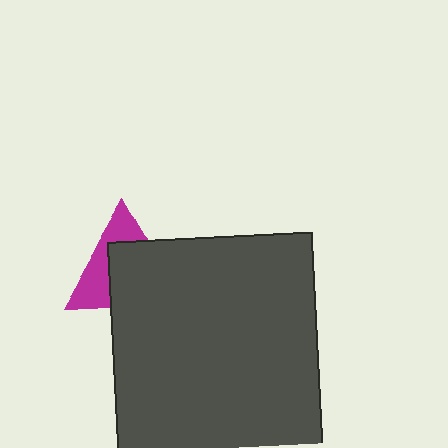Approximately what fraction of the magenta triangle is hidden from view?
Roughly 59% of the magenta triangle is hidden behind the dark gray rectangle.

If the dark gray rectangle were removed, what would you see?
You would see the complete magenta triangle.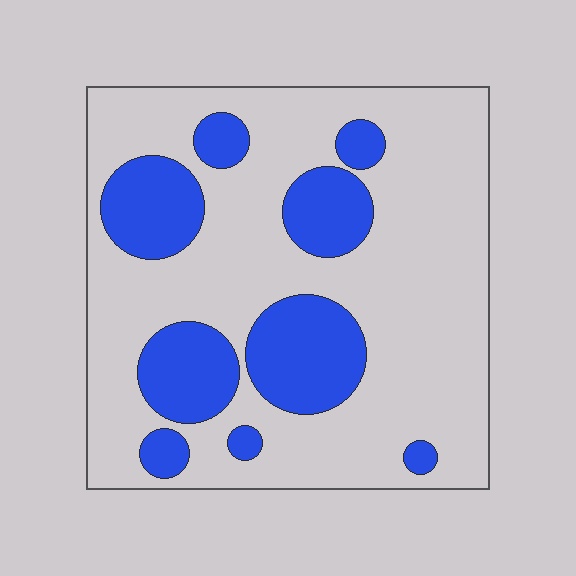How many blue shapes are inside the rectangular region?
9.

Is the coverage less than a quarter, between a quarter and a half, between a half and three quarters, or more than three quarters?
Between a quarter and a half.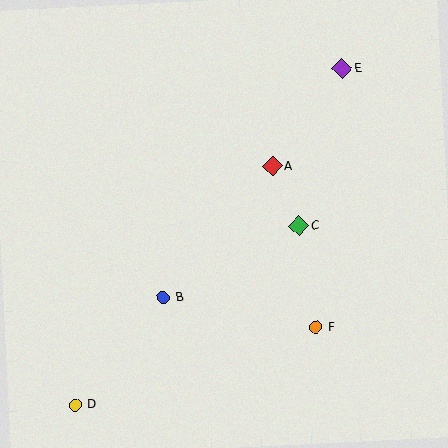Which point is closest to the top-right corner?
Point E is closest to the top-right corner.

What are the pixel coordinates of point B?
Point B is at (163, 298).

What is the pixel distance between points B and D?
The distance between B and D is 139 pixels.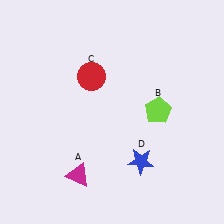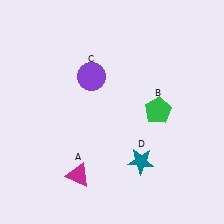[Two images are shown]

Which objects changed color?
B changed from lime to green. C changed from red to purple. D changed from blue to teal.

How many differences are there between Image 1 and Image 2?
There are 3 differences between the two images.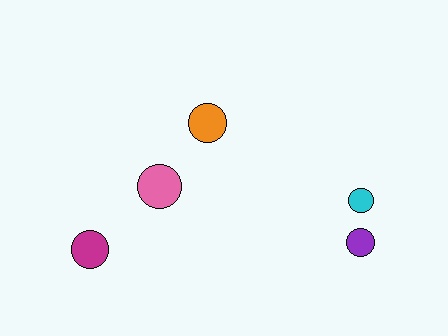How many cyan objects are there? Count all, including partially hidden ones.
There is 1 cyan object.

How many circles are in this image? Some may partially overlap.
There are 5 circles.